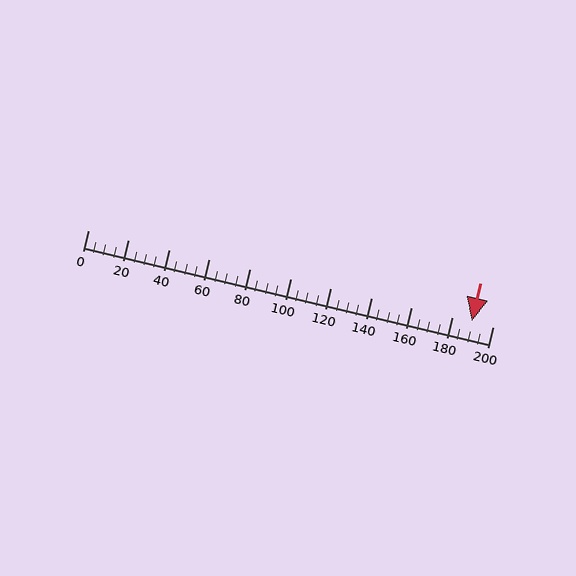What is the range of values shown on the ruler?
The ruler shows values from 0 to 200.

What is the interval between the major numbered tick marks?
The major tick marks are spaced 20 units apart.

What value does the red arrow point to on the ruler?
The red arrow points to approximately 190.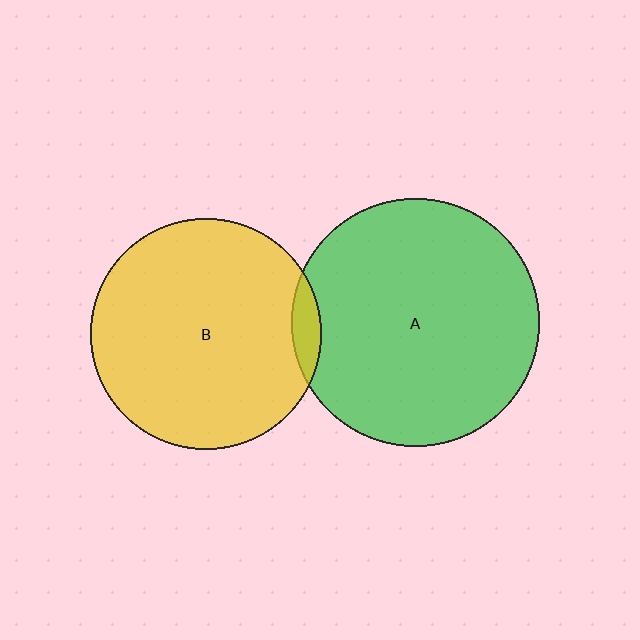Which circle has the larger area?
Circle A (green).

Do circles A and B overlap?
Yes.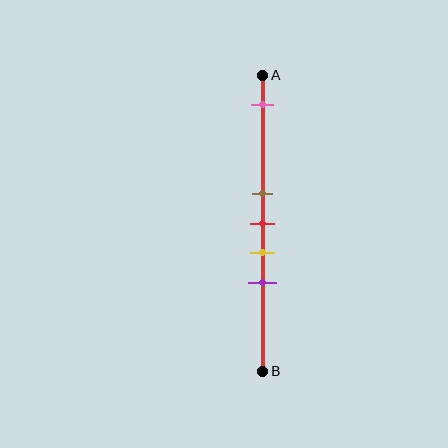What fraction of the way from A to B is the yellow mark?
The yellow mark is approximately 60% (0.6) of the way from A to B.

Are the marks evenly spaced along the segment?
No, the marks are not evenly spaced.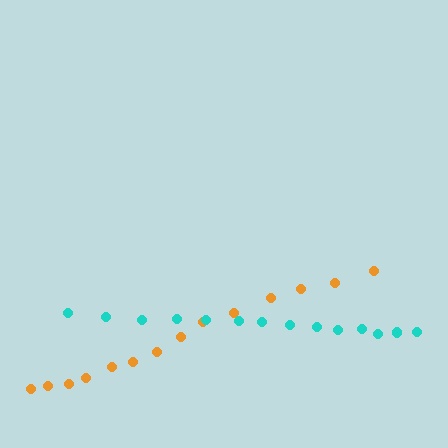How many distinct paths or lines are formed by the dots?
There are 2 distinct paths.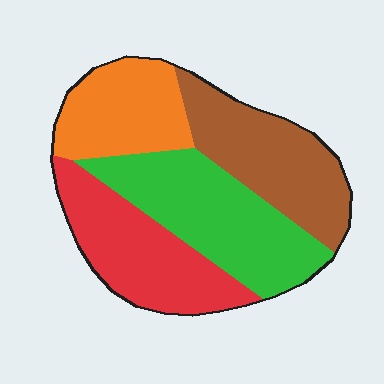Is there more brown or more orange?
Brown.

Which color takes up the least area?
Orange, at roughly 20%.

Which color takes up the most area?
Green, at roughly 30%.